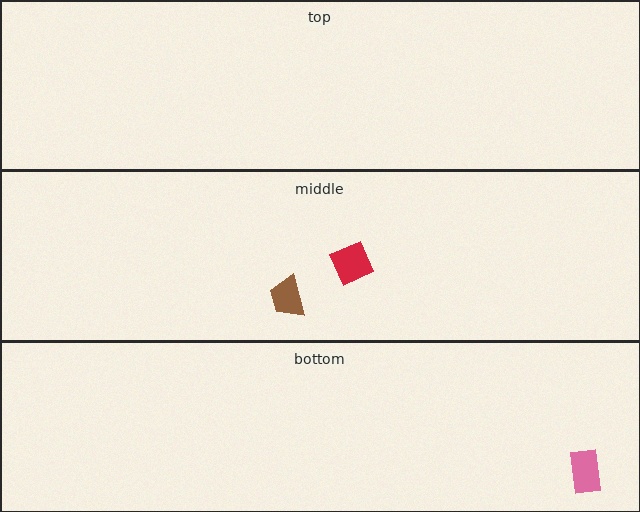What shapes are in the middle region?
The red diamond, the brown trapezoid.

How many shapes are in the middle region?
2.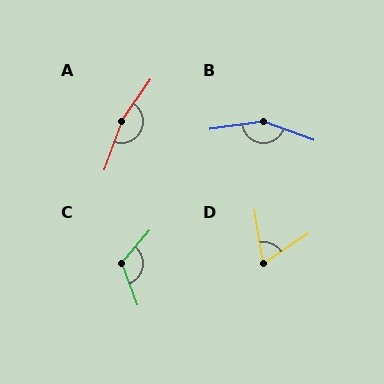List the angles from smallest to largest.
D (65°), C (120°), B (152°), A (166°).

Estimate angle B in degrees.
Approximately 152 degrees.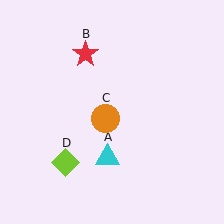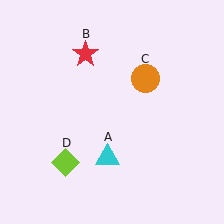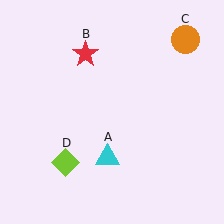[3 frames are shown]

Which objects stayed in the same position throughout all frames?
Cyan triangle (object A) and red star (object B) and lime diamond (object D) remained stationary.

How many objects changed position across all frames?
1 object changed position: orange circle (object C).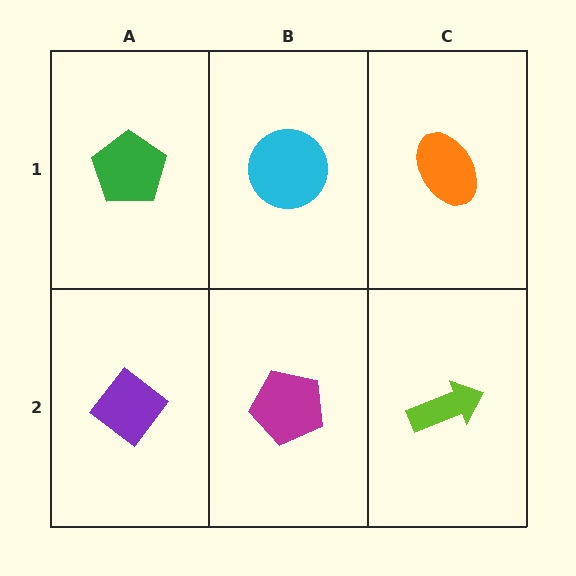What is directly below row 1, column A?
A purple diamond.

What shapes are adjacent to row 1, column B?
A magenta pentagon (row 2, column B), a green pentagon (row 1, column A), an orange ellipse (row 1, column C).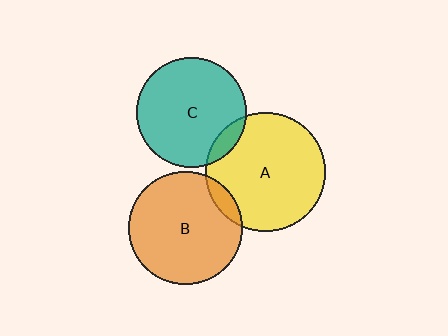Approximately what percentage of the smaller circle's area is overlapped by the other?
Approximately 10%.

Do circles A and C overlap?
Yes.